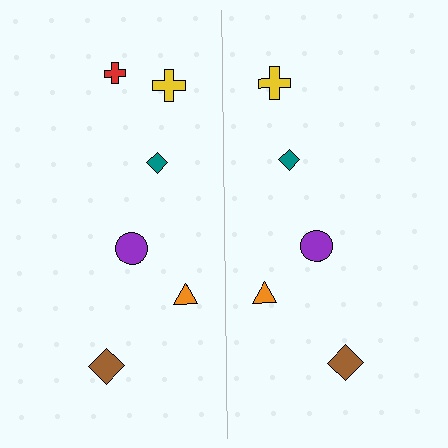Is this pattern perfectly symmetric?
No, the pattern is not perfectly symmetric. A red cross is missing from the right side.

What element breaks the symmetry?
A red cross is missing from the right side.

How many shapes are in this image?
There are 11 shapes in this image.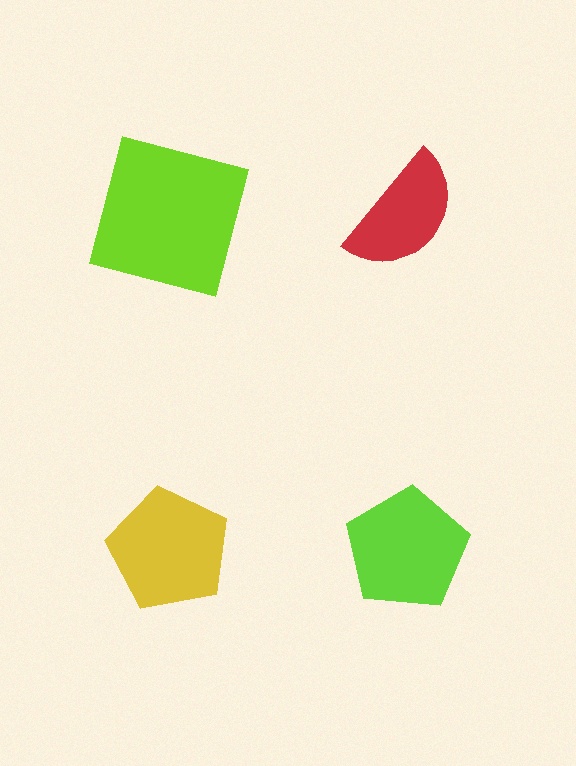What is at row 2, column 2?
A lime pentagon.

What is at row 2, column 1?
A yellow pentagon.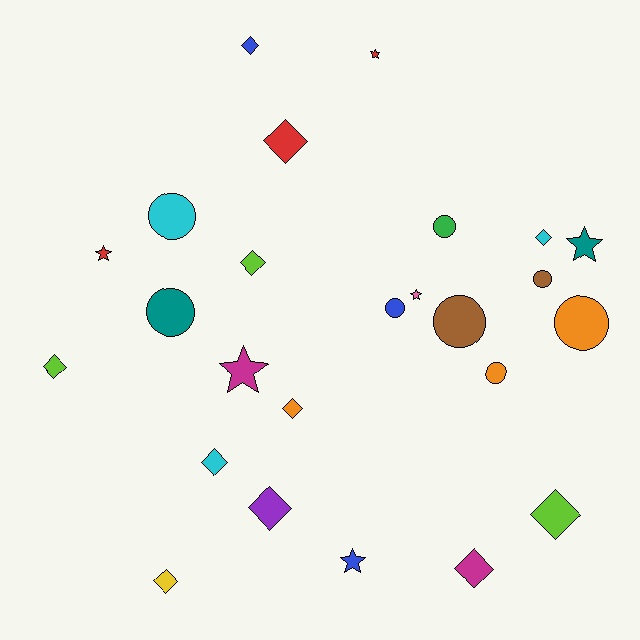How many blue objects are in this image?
There are 3 blue objects.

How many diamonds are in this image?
There are 11 diamonds.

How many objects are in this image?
There are 25 objects.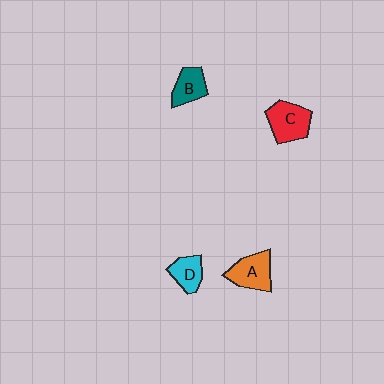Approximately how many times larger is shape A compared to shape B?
Approximately 1.3 times.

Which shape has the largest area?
Shape C (red).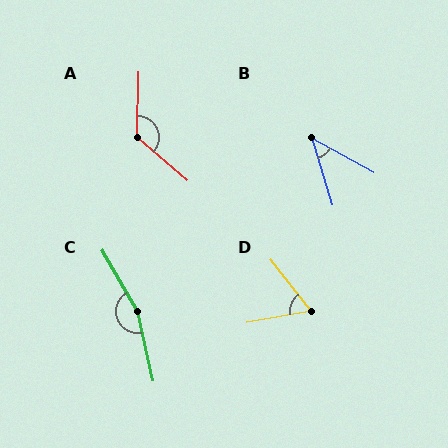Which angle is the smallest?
B, at approximately 44 degrees.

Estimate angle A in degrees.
Approximately 129 degrees.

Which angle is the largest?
C, at approximately 162 degrees.